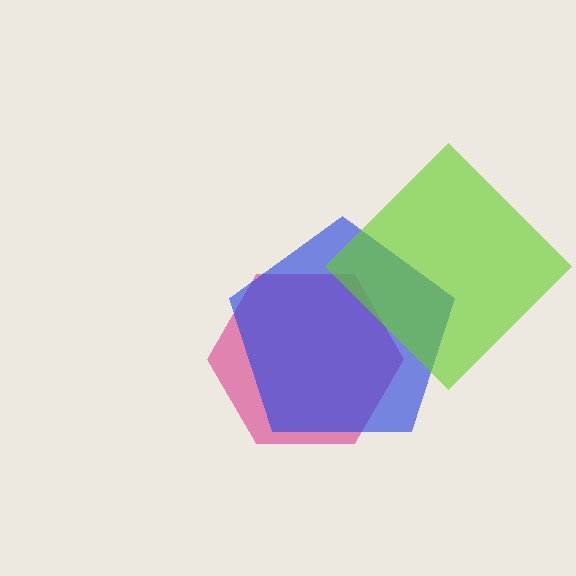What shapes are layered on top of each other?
The layered shapes are: a magenta hexagon, a blue pentagon, a lime diamond.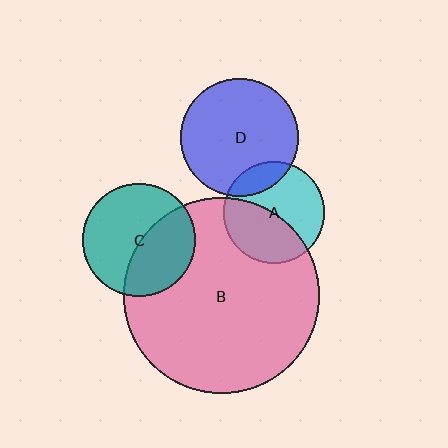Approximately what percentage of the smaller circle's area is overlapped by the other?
Approximately 40%.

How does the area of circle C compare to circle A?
Approximately 1.2 times.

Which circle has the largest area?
Circle B (pink).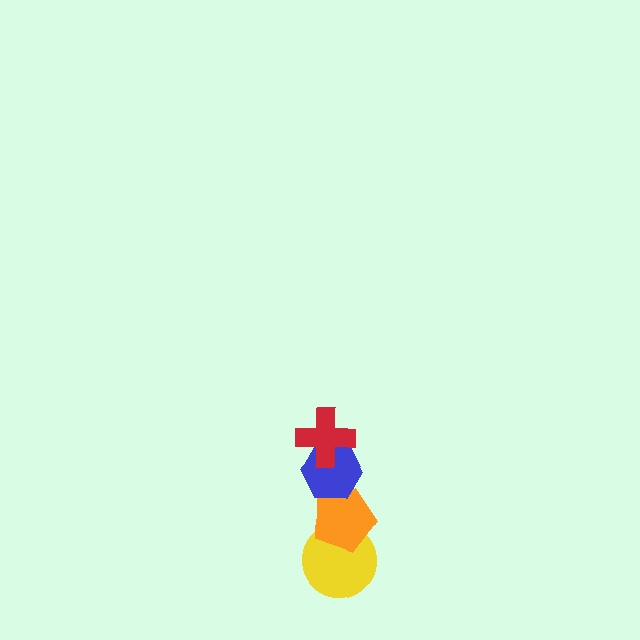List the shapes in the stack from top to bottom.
From top to bottom: the red cross, the blue hexagon, the orange pentagon, the yellow circle.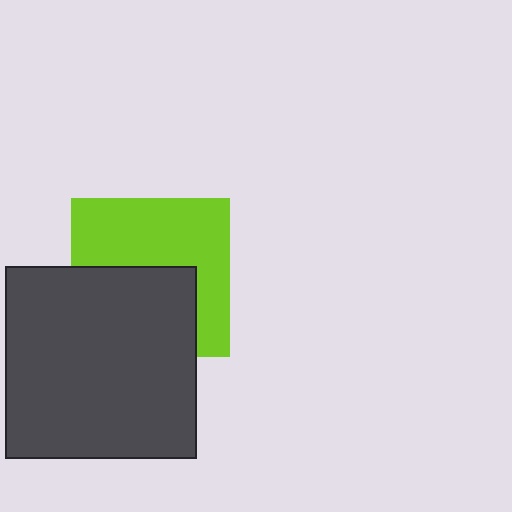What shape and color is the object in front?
The object in front is a dark gray square.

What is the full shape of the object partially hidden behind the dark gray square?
The partially hidden object is a lime square.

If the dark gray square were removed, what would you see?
You would see the complete lime square.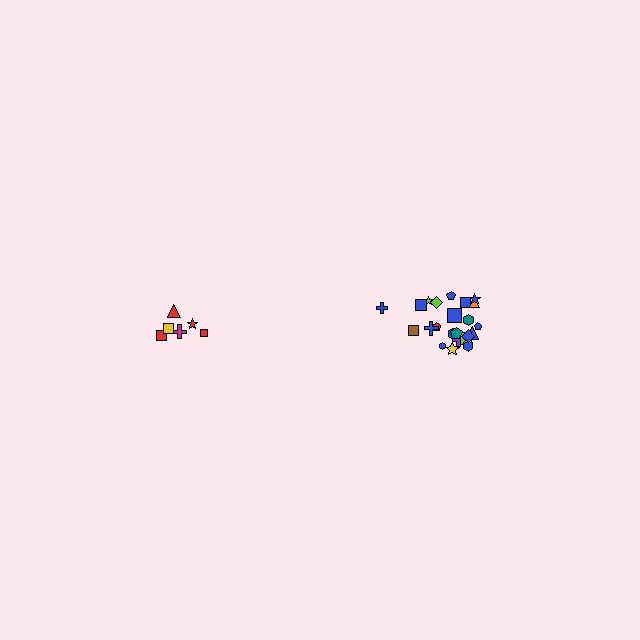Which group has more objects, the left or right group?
The right group.